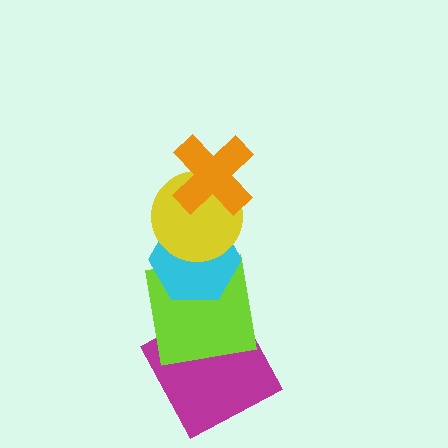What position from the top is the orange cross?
The orange cross is 1st from the top.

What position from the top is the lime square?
The lime square is 4th from the top.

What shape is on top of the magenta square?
The lime square is on top of the magenta square.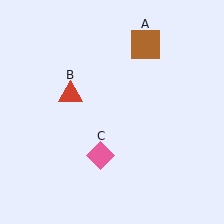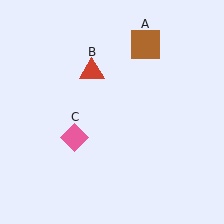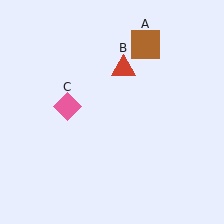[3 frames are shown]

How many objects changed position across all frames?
2 objects changed position: red triangle (object B), pink diamond (object C).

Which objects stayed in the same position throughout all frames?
Brown square (object A) remained stationary.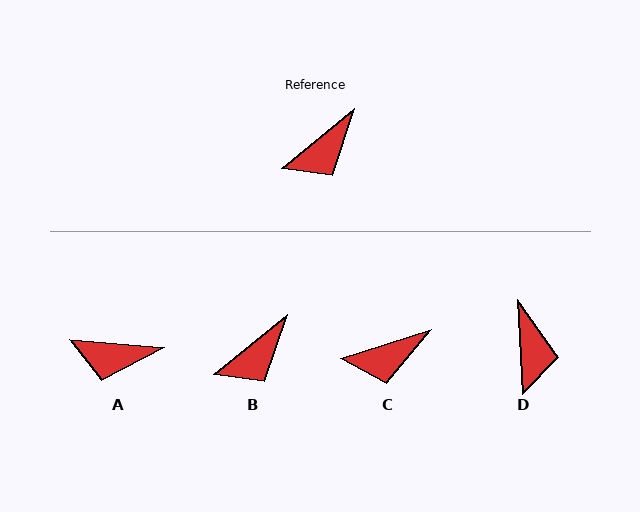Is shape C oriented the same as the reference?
No, it is off by about 22 degrees.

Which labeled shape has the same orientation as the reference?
B.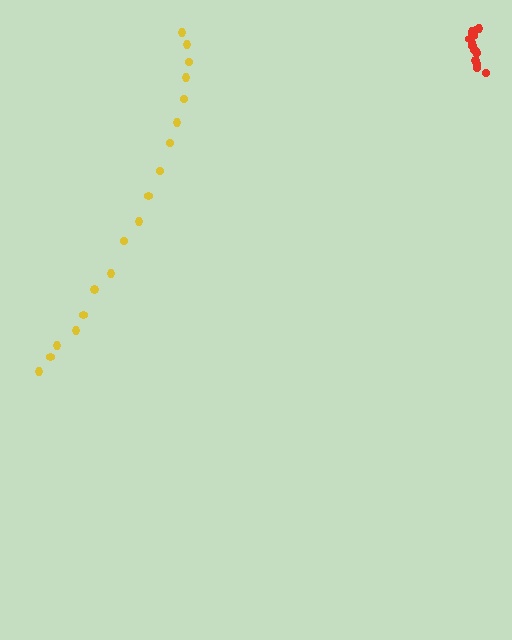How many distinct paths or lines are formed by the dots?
There are 2 distinct paths.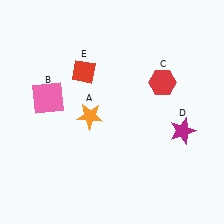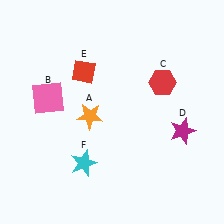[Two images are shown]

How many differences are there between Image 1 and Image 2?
There is 1 difference between the two images.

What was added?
A cyan star (F) was added in Image 2.